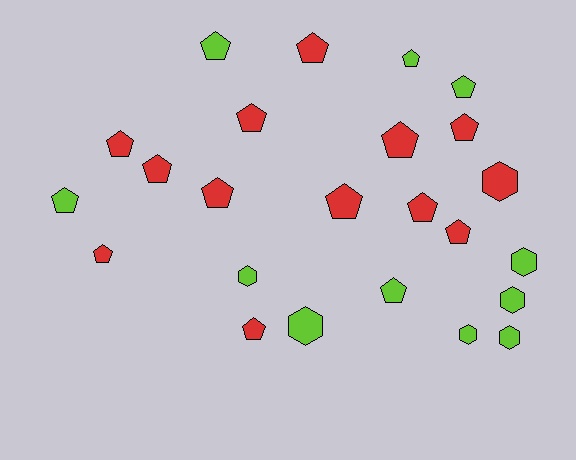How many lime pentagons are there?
There are 5 lime pentagons.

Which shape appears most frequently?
Pentagon, with 17 objects.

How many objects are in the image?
There are 24 objects.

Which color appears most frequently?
Red, with 13 objects.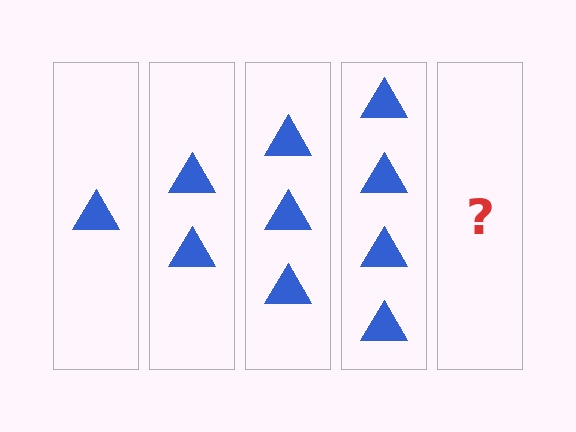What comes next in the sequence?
The next element should be 5 triangles.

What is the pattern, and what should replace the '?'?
The pattern is that each step adds one more triangle. The '?' should be 5 triangles.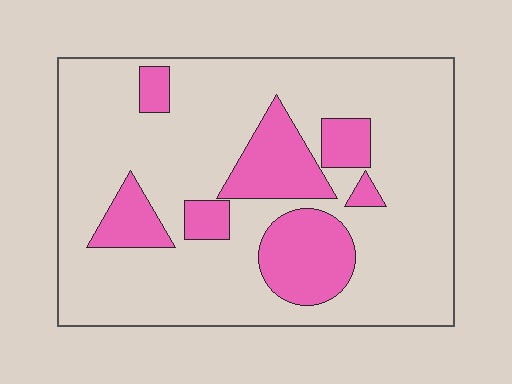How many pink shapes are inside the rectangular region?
7.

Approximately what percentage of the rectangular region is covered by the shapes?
Approximately 20%.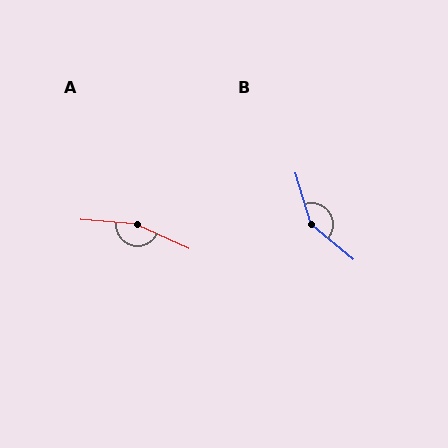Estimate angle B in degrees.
Approximately 146 degrees.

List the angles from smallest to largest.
B (146°), A (161°).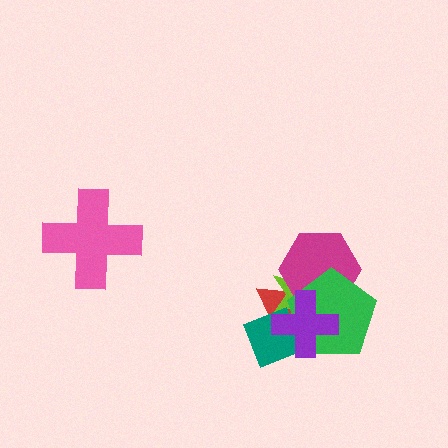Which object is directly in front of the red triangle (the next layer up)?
The lime star is directly in front of the red triangle.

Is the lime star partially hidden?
Yes, it is partially covered by another shape.